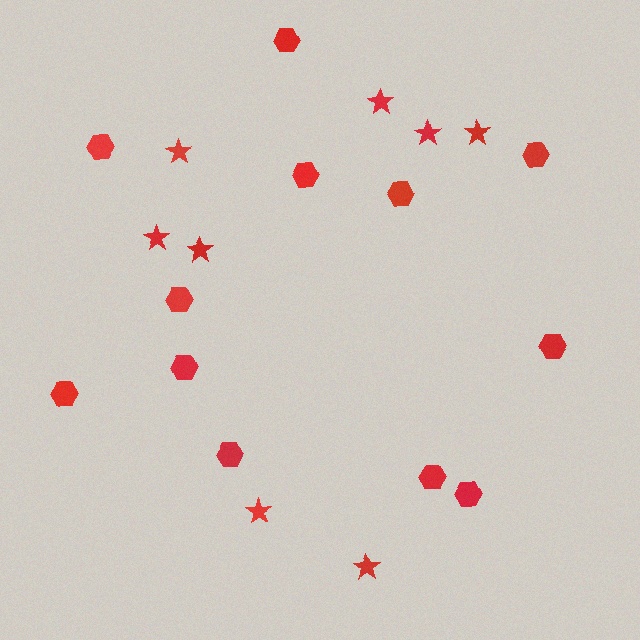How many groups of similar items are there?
There are 2 groups: one group of hexagons (12) and one group of stars (8).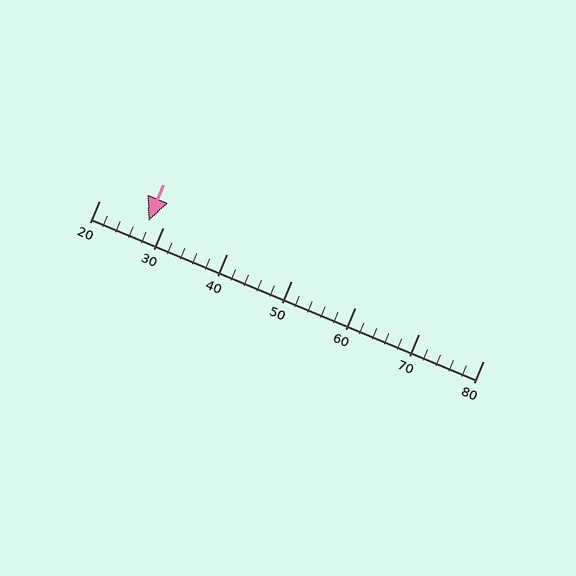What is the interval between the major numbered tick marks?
The major tick marks are spaced 10 units apart.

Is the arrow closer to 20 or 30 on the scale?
The arrow is closer to 30.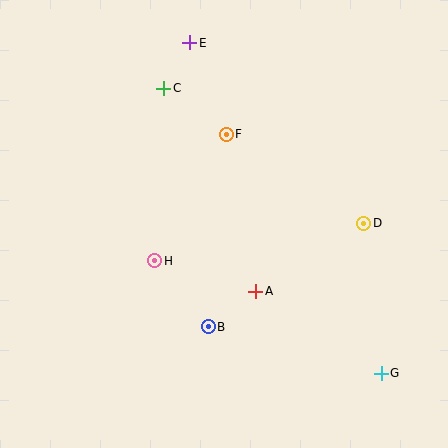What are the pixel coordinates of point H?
Point H is at (155, 261).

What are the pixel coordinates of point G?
Point G is at (381, 373).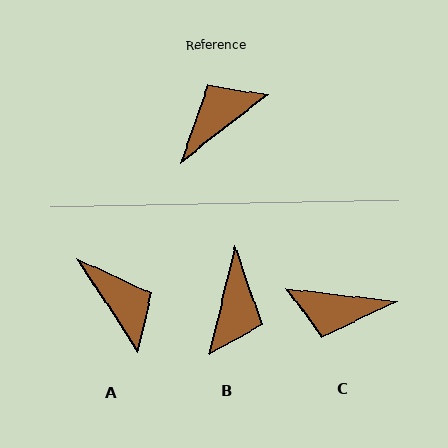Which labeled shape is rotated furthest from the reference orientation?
B, about 142 degrees away.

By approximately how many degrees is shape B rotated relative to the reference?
Approximately 142 degrees clockwise.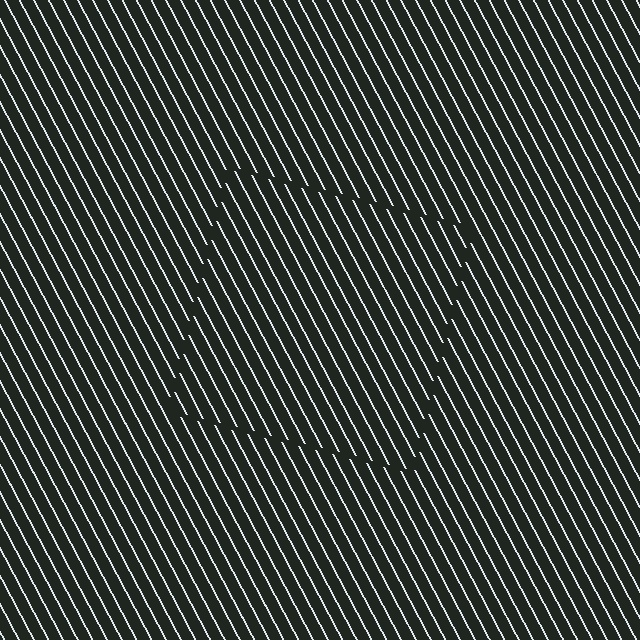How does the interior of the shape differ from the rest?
The interior of the shape contains the same grating, shifted by half a period — the contour is defined by the phase discontinuity where line-ends from the inner and outer gratings abut.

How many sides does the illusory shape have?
4 sides — the line-ends trace a square.